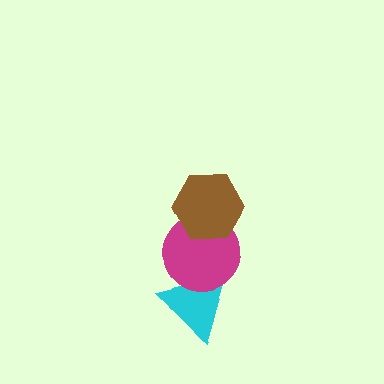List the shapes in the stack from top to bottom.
From top to bottom: the brown hexagon, the magenta circle, the cyan triangle.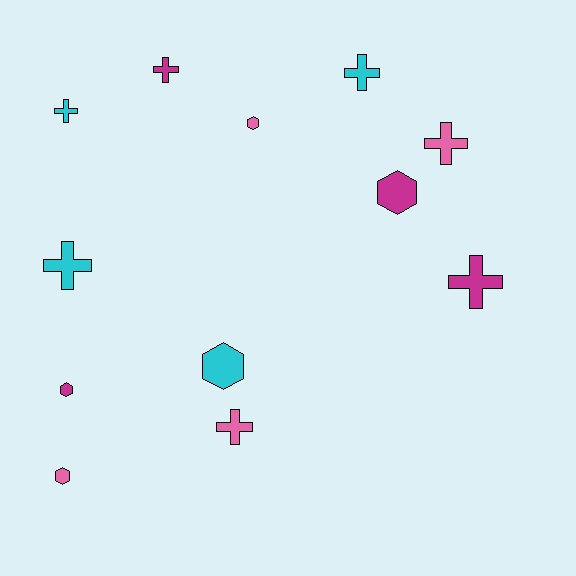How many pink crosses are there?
There are 2 pink crosses.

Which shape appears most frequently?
Cross, with 7 objects.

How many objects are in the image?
There are 12 objects.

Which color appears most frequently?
Magenta, with 4 objects.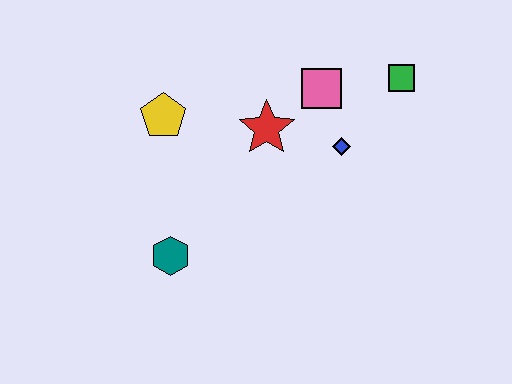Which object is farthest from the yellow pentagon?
The green square is farthest from the yellow pentagon.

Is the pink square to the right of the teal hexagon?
Yes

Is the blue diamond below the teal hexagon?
No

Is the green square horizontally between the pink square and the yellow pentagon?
No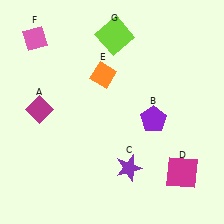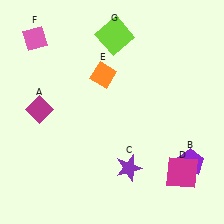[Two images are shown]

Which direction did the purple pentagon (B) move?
The purple pentagon (B) moved down.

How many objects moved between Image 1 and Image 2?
1 object moved between the two images.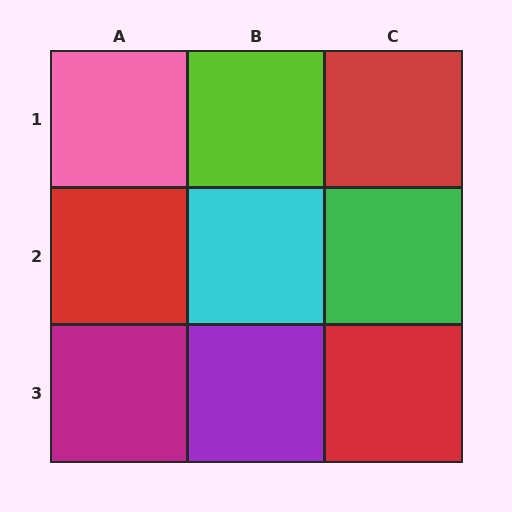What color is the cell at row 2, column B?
Cyan.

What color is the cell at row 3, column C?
Red.